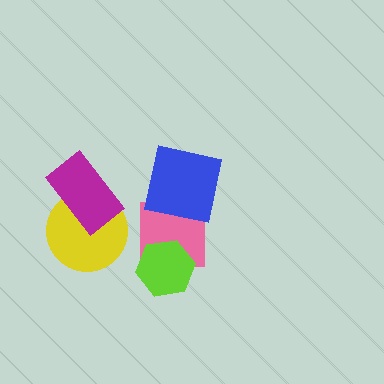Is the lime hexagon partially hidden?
No, no other shape covers it.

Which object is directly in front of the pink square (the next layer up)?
The lime hexagon is directly in front of the pink square.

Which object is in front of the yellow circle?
The magenta rectangle is in front of the yellow circle.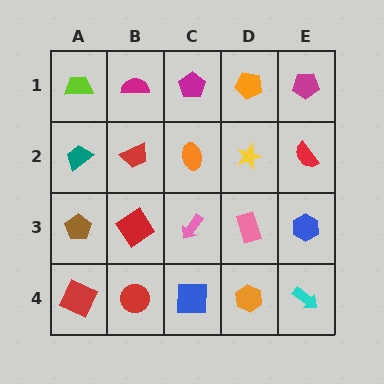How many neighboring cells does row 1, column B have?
3.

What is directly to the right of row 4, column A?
A red circle.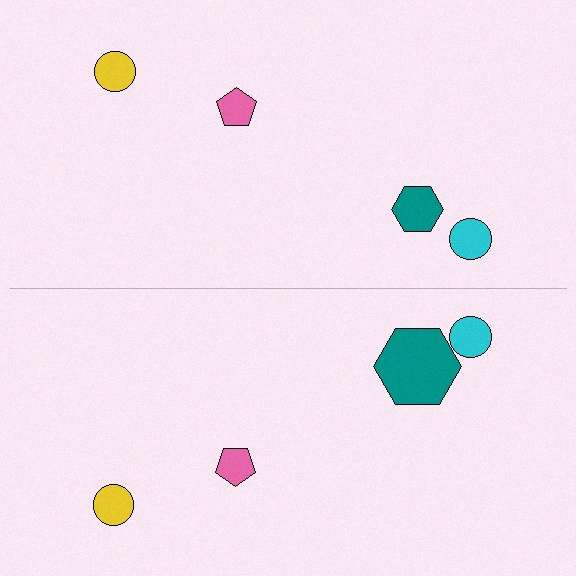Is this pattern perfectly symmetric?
No, the pattern is not perfectly symmetric. The teal hexagon on the bottom side has a different size than its mirror counterpart.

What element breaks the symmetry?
The teal hexagon on the bottom side has a different size than its mirror counterpart.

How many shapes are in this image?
There are 8 shapes in this image.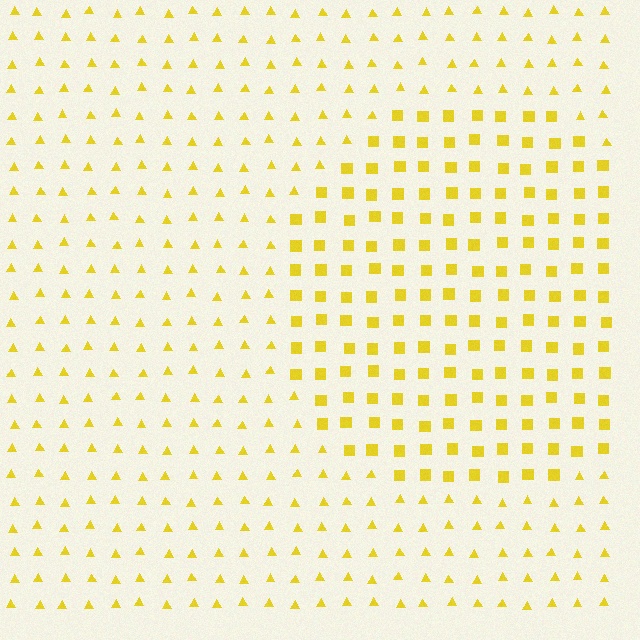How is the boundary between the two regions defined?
The boundary is defined by a change in element shape: squares inside vs. triangles outside. All elements share the same color and spacing.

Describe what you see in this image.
The image is filled with small yellow elements arranged in a uniform grid. A circle-shaped region contains squares, while the surrounding area contains triangles. The boundary is defined purely by the change in element shape.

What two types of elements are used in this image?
The image uses squares inside the circle region and triangles outside it.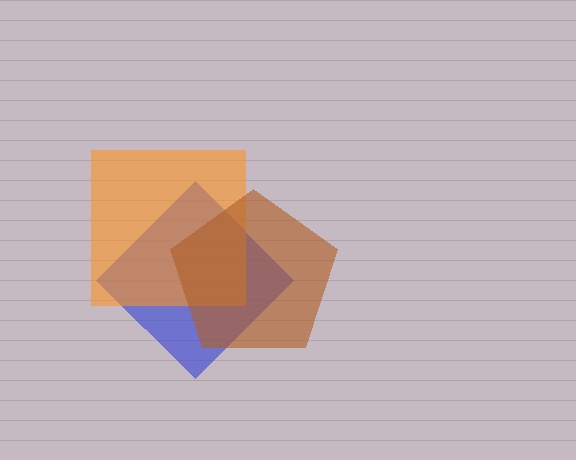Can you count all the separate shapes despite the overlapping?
Yes, there are 3 separate shapes.